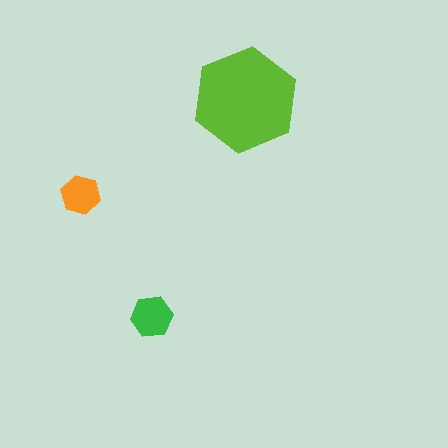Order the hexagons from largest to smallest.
the lime one, the green one, the orange one.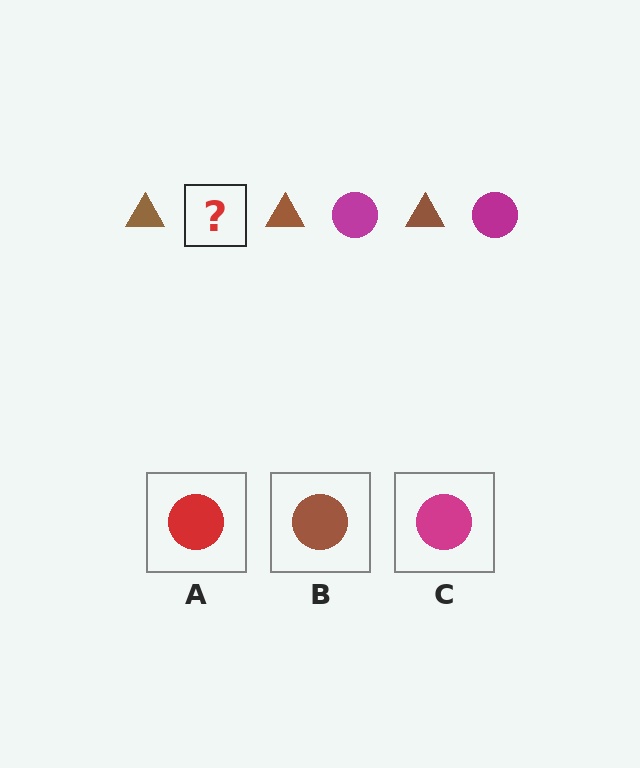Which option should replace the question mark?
Option C.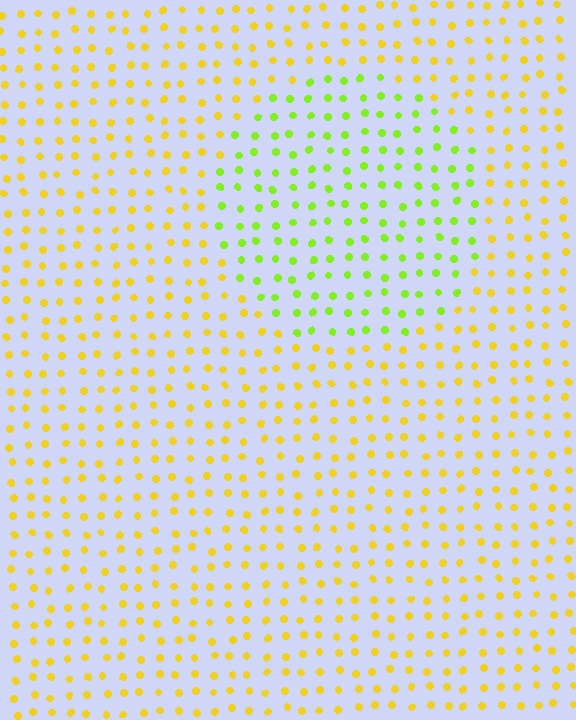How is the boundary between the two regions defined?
The boundary is defined purely by a slight shift in hue (about 42 degrees). Spacing, size, and orientation are identical on both sides.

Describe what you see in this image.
The image is filled with small yellow elements in a uniform arrangement. A circle-shaped region is visible where the elements are tinted to a slightly different hue, forming a subtle color boundary.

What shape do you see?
I see a circle.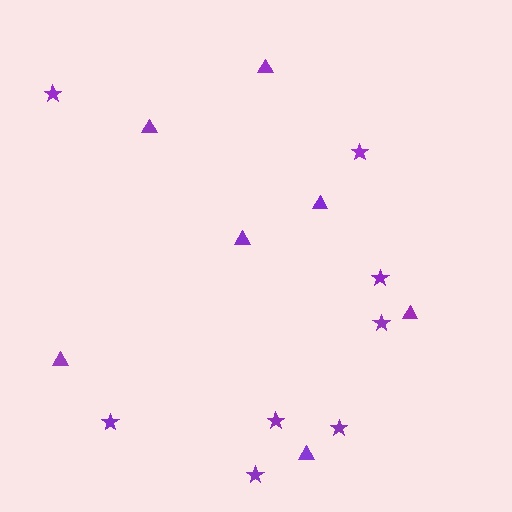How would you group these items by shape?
There are 2 groups: one group of stars (8) and one group of triangles (7).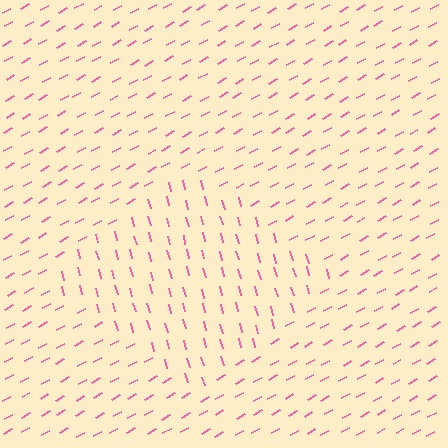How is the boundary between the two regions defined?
The boundary is defined purely by a change in line orientation (approximately 76 degrees difference). All lines are the same color and thickness.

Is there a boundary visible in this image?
Yes, there is a texture boundary formed by a change in line orientation.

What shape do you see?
I see a diamond.